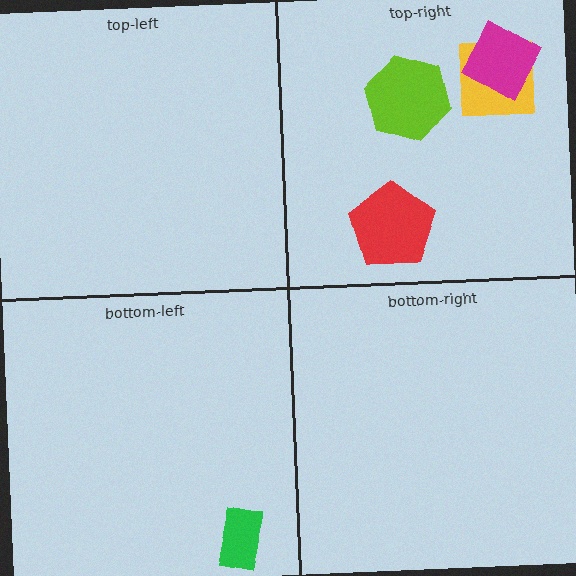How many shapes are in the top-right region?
4.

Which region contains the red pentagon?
The top-right region.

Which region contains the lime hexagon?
The top-right region.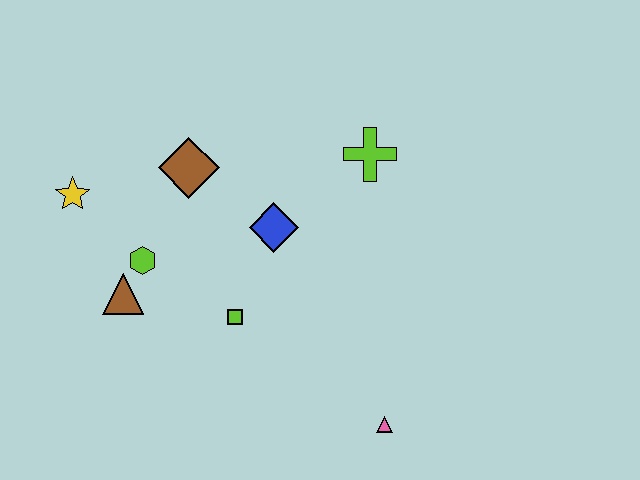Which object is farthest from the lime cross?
The yellow star is farthest from the lime cross.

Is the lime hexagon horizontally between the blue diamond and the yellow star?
Yes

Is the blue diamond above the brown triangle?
Yes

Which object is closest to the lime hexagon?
The brown triangle is closest to the lime hexagon.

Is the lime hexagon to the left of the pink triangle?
Yes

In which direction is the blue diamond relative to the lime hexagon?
The blue diamond is to the right of the lime hexagon.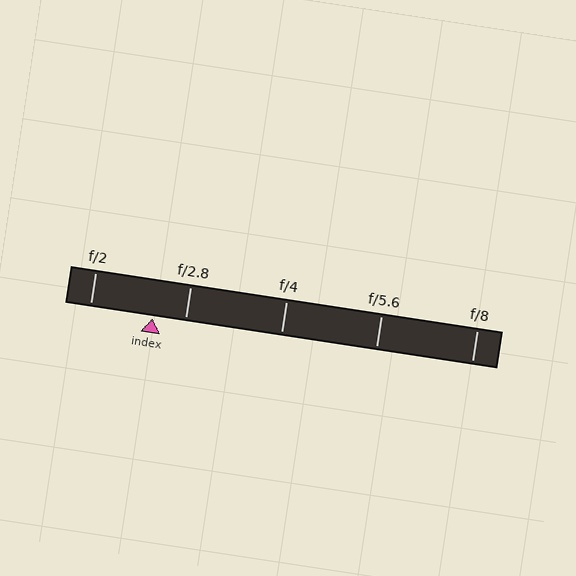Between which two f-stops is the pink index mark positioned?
The index mark is between f/2 and f/2.8.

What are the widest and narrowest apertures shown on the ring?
The widest aperture shown is f/2 and the narrowest is f/8.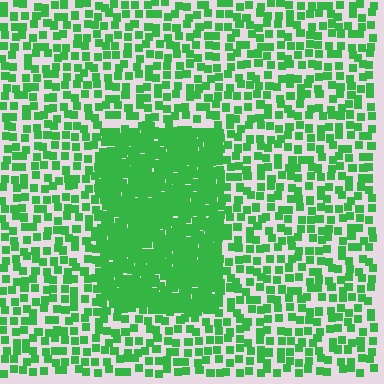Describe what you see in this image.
The image contains small green elements arranged at two different densities. A rectangle-shaped region is visible where the elements are more densely packed than the surrounding area.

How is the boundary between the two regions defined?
The boundary is defined by a change in element density (approximately 2.5x ratio). All elements are the same color, size, and shape.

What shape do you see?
I see a rectangle.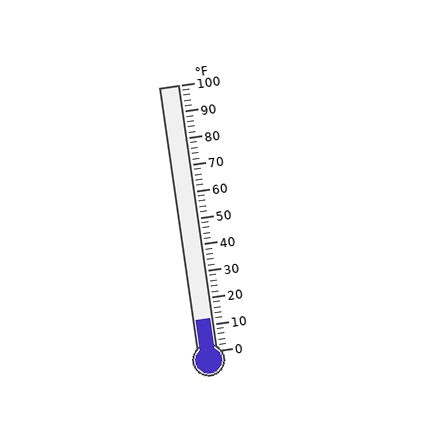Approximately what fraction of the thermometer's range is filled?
The thermometer is filled to approximately 10% of its range.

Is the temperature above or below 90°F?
The temperature is below 90°F.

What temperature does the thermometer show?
The thermometer shows approximately 12°F.